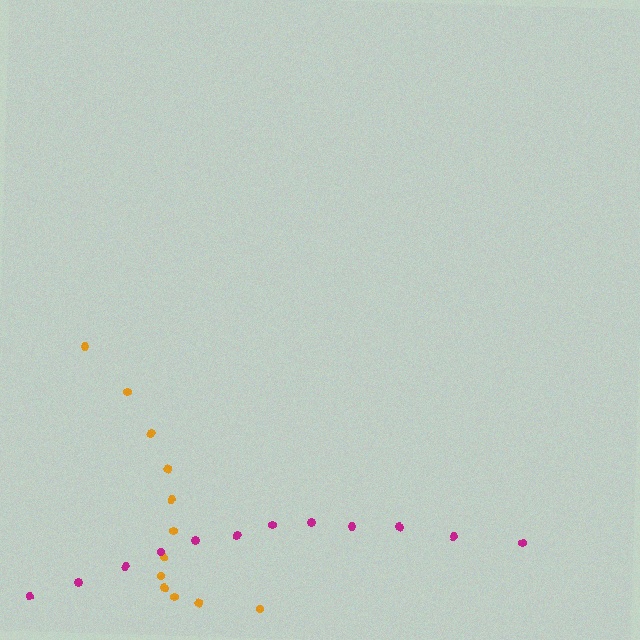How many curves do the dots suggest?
There are 2 distinct paths.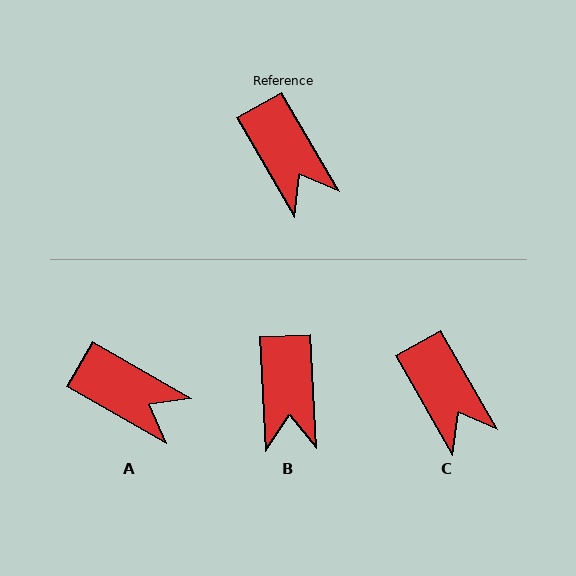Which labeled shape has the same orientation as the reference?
C.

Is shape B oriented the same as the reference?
No, it is off by about 27 degrees.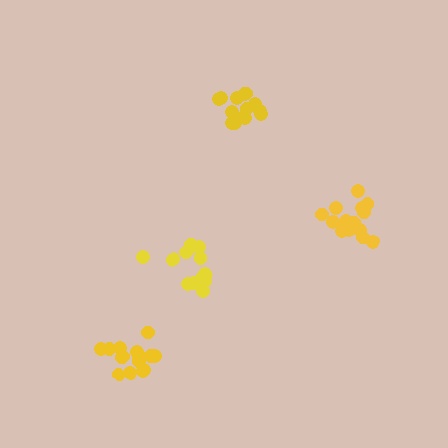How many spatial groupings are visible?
There are 4 spatial groupings.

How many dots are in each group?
Group 1: 13 dots, Group 2: 18 dots, Group 3: 14 dots, Group 4: 16 dots (61 total).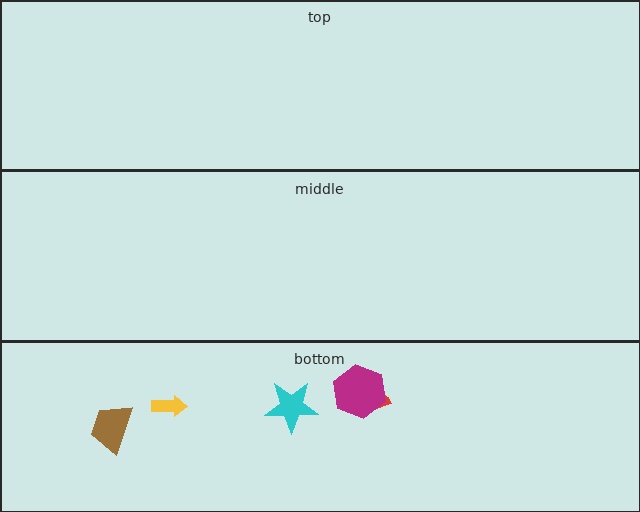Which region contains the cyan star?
The bottom region.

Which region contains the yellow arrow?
The bottom region.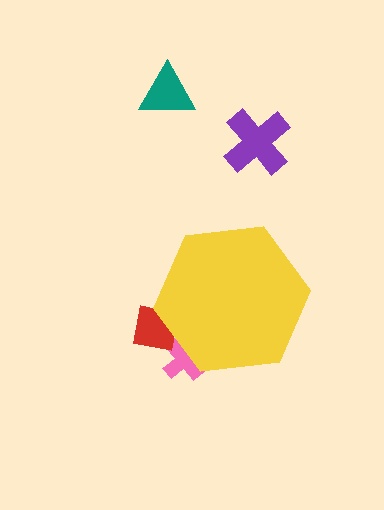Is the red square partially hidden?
Yes, the red square is partially hidden behind the yellow hexagon.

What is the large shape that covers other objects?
A yellow hexagon.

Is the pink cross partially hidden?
Yes, the pink cross is partially hidden behind the yellow hexagon.